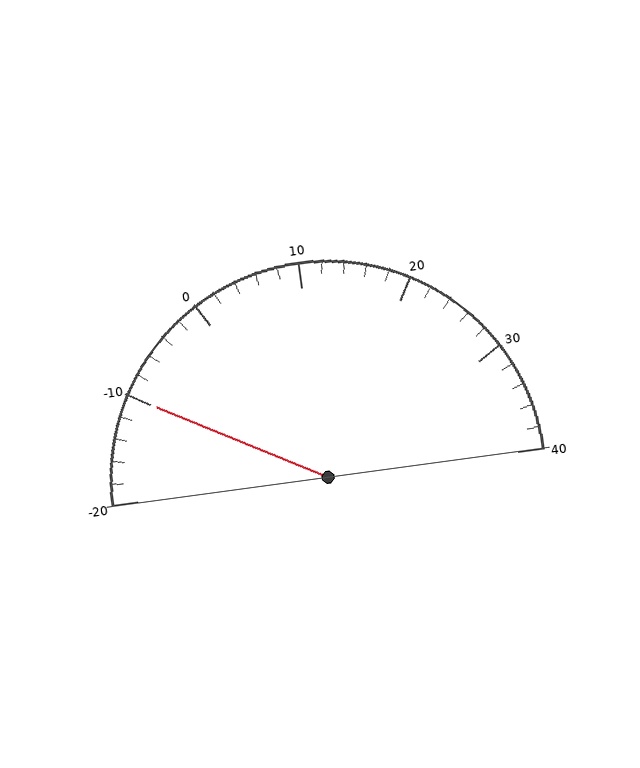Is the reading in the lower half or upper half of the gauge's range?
The reading is in the lower half of the range (-20 to 40).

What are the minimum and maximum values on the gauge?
The gauge ranges from -20 to 40.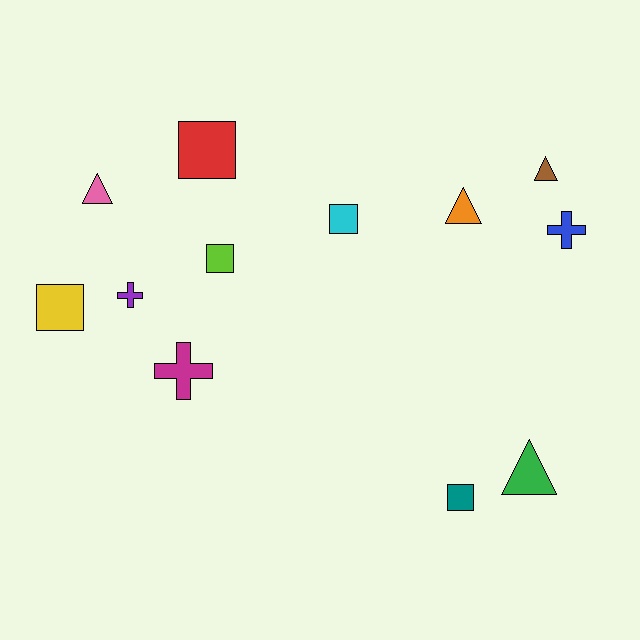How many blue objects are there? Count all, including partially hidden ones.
There is 1 blue object.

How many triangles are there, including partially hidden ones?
There are 4 triangles.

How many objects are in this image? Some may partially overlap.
There are 12 objects.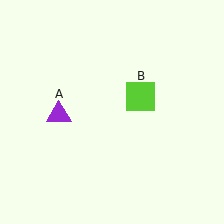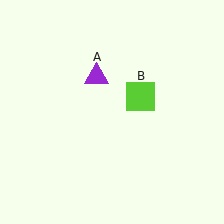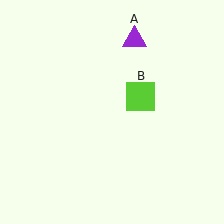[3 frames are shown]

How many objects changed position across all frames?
1 object changed position: purple triangle (object A).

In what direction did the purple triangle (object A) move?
The purple triangle (object A) moved up and to the right.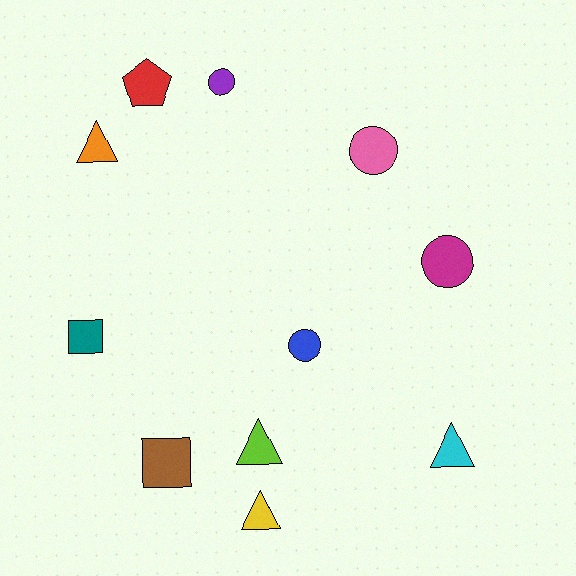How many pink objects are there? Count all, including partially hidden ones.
There is 1 pink object.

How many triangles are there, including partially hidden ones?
There are 4 triangles.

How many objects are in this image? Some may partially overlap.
There are 11 objects.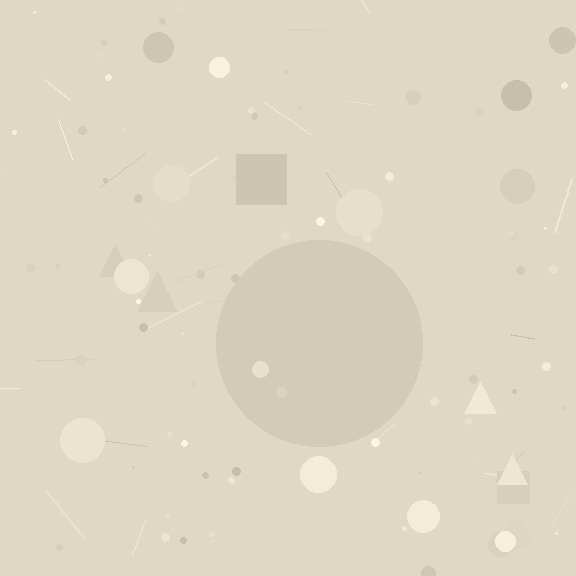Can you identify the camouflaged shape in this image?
The camouflaged shape is a circle.